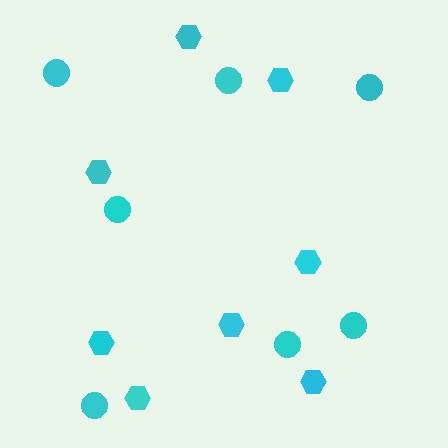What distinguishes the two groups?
There are 2 groups: one group of circles (7) and one group of hexagons (8).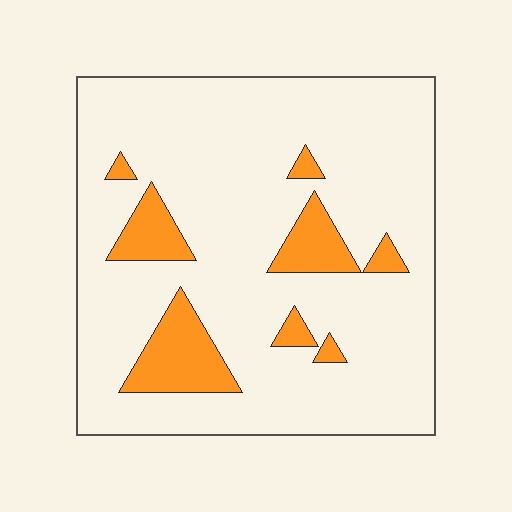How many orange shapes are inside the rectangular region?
8.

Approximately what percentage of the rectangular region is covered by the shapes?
Approximately 15%.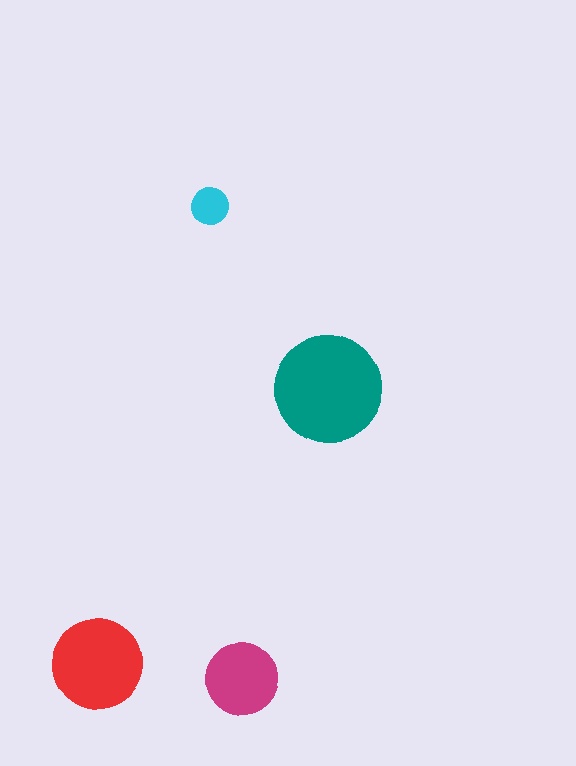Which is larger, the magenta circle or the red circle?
The red one.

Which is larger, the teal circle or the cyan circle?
The teal one.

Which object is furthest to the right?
The teal circle is rightmost.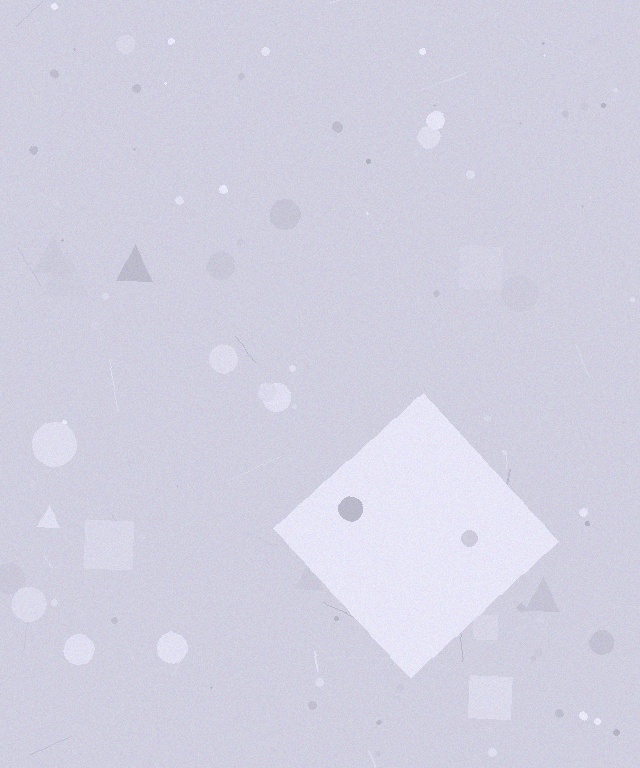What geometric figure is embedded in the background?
A diamond is embedded in the background.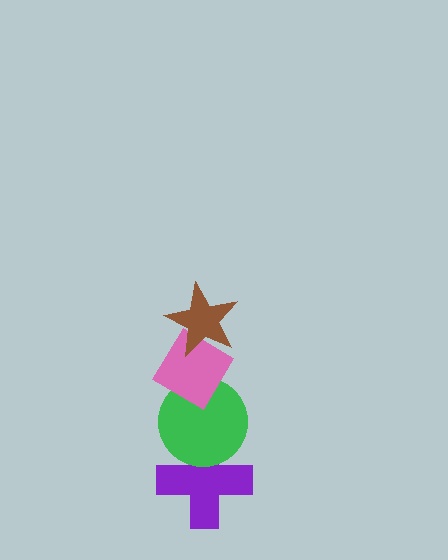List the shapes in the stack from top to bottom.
From top to bottom: the brown star, the pink diamond, the green circle, the purple cross.